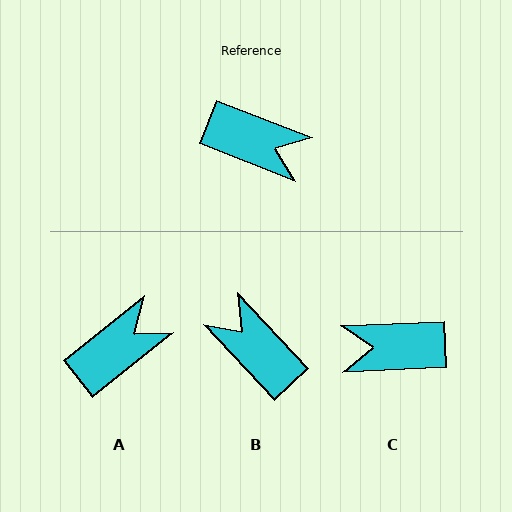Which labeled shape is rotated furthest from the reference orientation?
C, about 156 degrees away.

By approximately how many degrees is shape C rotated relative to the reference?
Approximately 156 degrees clockwise.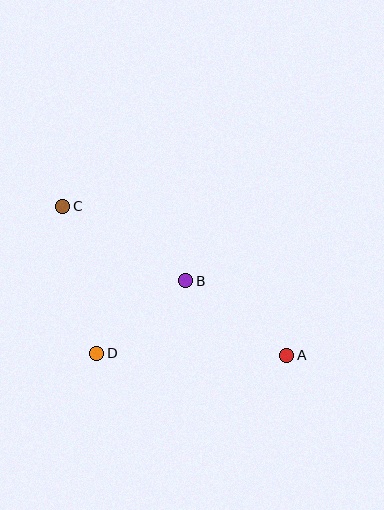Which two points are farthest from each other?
Points A and C are farthest from each other.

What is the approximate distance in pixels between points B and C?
The distance between B and C is approximately 144 pixels.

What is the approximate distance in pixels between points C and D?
The distance between C and D is approximately 151 pixels.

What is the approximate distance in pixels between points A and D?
The distance between A and D is approximately 190 pixels.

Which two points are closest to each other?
Points B and D are closest to each other.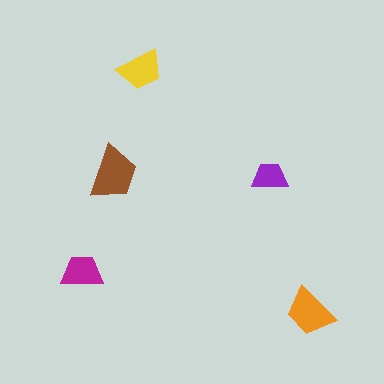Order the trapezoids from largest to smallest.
the brown one, the orange one, the yellow one, the magenta one, the purple one.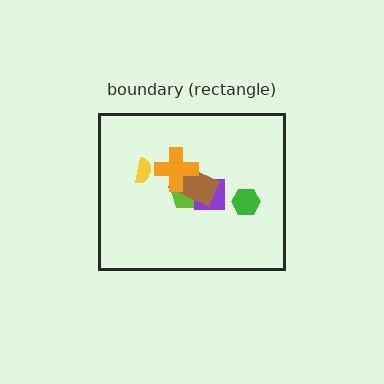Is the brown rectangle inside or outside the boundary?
Inside.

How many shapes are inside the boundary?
6 inside, 0 outside.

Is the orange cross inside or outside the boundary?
Inside.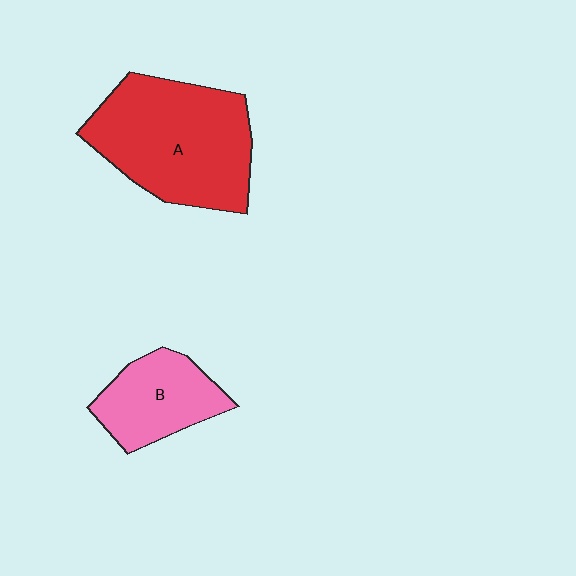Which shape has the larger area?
Shape A (red).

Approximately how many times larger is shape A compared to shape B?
Approximately 1.9 times.